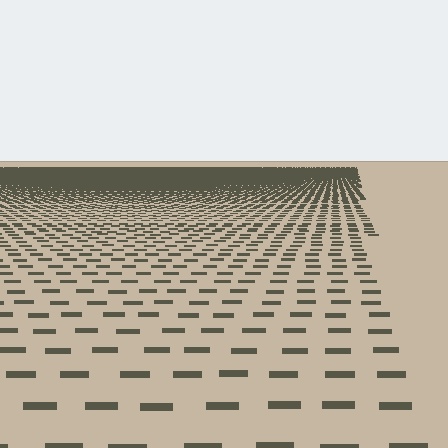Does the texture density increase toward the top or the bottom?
Density increases toward the top.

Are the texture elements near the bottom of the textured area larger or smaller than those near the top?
Larger. Near the bottom, elements are closer to the viewer and appear at a bigger on-screen size.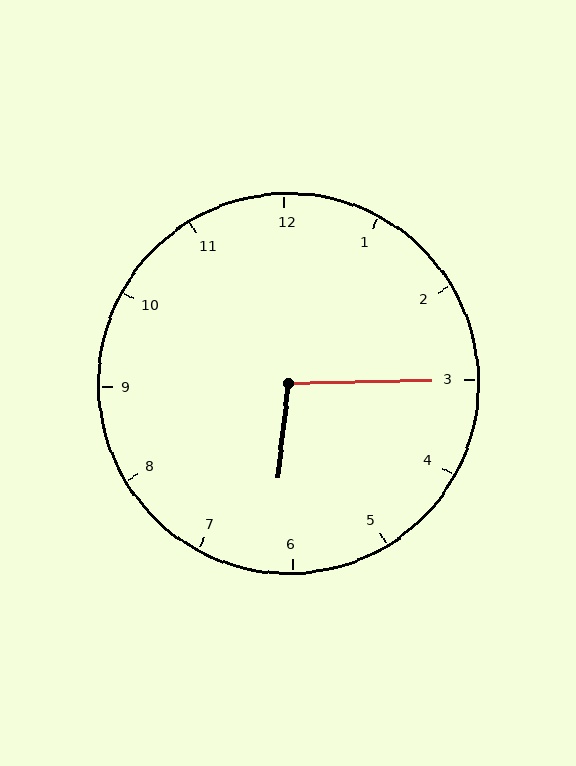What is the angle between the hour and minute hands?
Approximately 98 degrees.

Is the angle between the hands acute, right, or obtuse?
It is obtuse.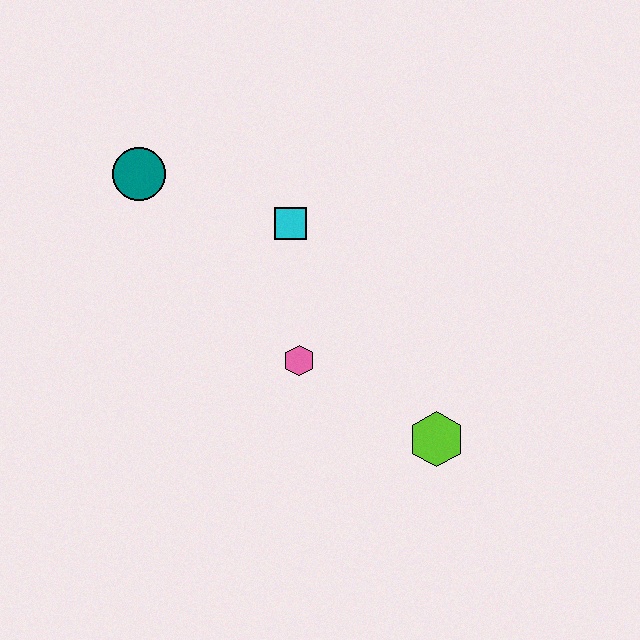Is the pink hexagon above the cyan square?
No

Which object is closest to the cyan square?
The pink hexagon is closest to the cyan square.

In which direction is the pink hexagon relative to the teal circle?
The pink hexagon is below the teal circle.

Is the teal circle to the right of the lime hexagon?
No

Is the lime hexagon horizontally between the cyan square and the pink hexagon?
No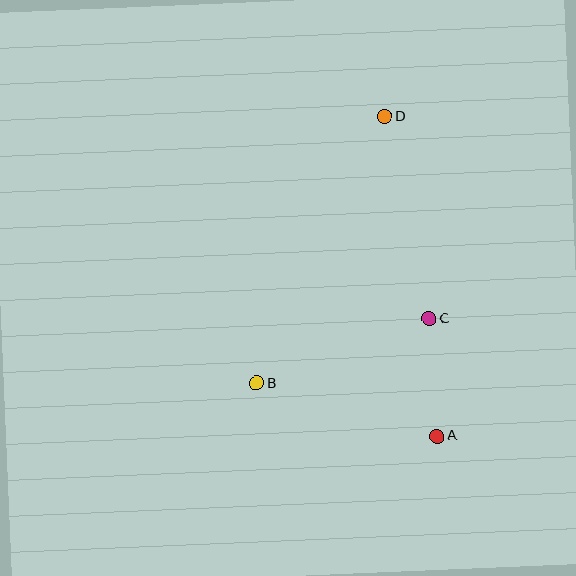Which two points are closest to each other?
Points A and C are closest to each other.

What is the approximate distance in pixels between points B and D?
The distance between B and D is approximately 296 pixels.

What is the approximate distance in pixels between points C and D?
The distance between C and D is approximately 207 pixels.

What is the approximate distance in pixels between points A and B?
The distance between A and B is approximately 188 pixels.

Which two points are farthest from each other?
Points A and D are farthest from each other.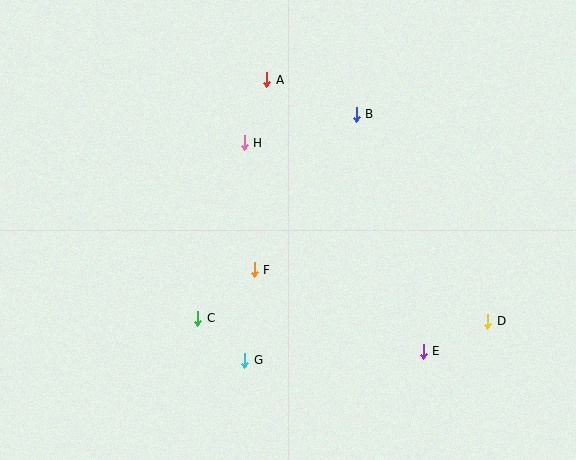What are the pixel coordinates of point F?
Point F is at (254, 270).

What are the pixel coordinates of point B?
Point B is at (356, 114).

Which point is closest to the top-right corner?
Point B is closest to the top-right corner.